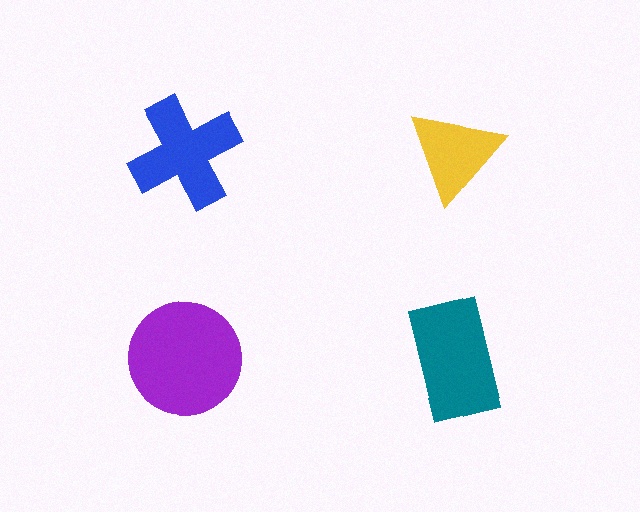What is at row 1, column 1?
A blue cross.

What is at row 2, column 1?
A purple circle.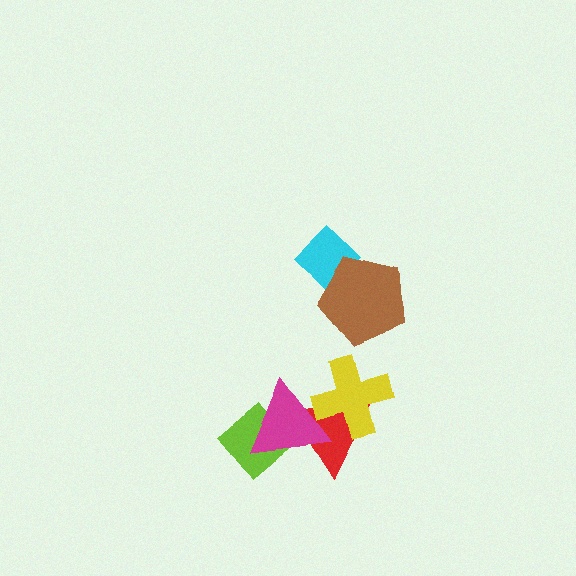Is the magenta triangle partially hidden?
Yes, it is partially covered by another shape.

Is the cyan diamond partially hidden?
Yes, it is partially covered by another shape.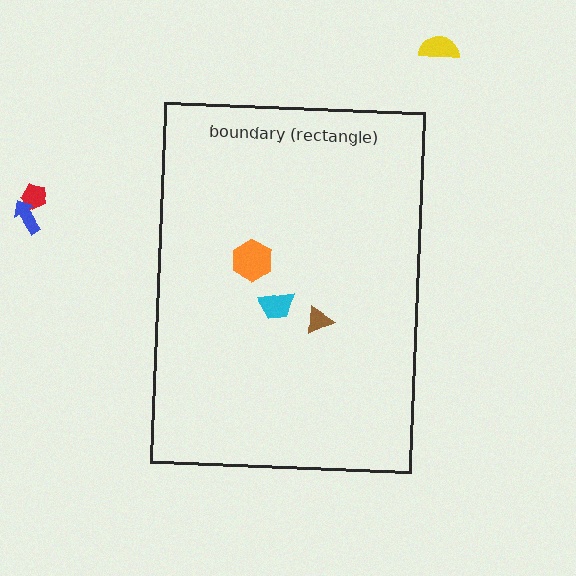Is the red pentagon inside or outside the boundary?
Outside.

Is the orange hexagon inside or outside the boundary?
Inside.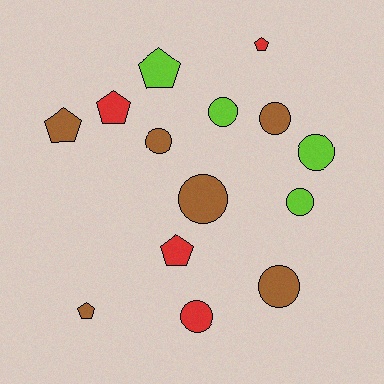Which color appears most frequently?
Brown, with 6 objects.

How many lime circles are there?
There are 3 lime circles.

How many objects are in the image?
There are 14 objects.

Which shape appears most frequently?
Circle, with 8 objects.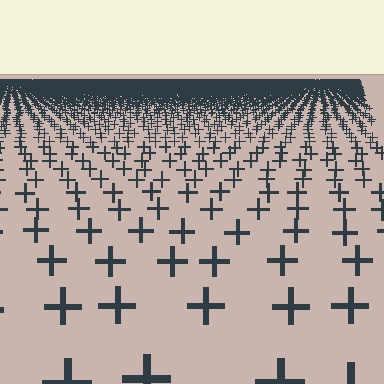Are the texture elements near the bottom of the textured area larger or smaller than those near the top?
Larger. Near the bottom, elements are closer to the viewer and appear at a bigger on-screen size.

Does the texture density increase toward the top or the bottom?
Density increases toward the top.